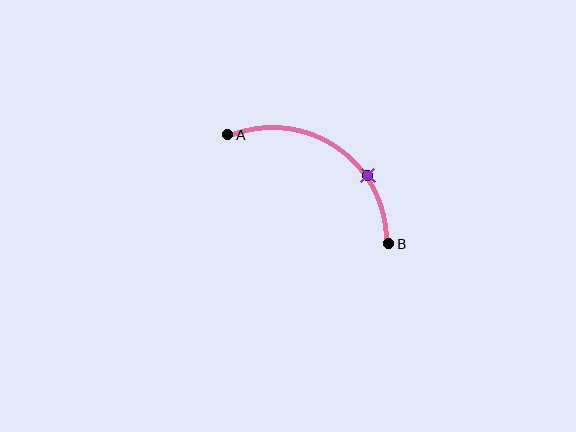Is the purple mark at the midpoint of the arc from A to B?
No. The purple mark lies on the arc but is closer to endpoint B. The arc midpoint would be at the point on the curve equidistant along the arc from both A and B.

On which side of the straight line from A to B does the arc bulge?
The arc bulges above and to the right of the straight line connecting A and B.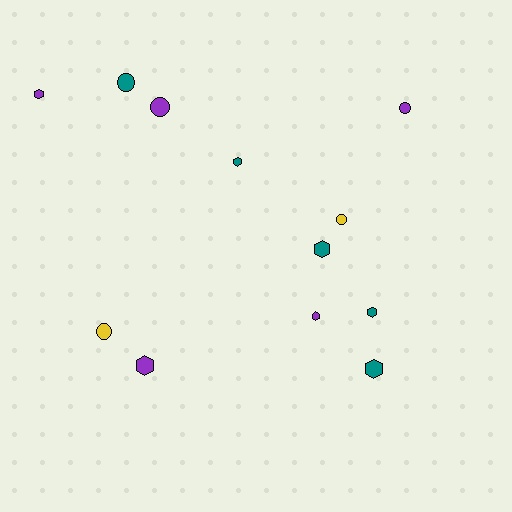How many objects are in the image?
There are 12 objects.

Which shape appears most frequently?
Hexagon, with 7 objects.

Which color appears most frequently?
Teal, with 5 objects.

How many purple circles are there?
There are 2 purple circles.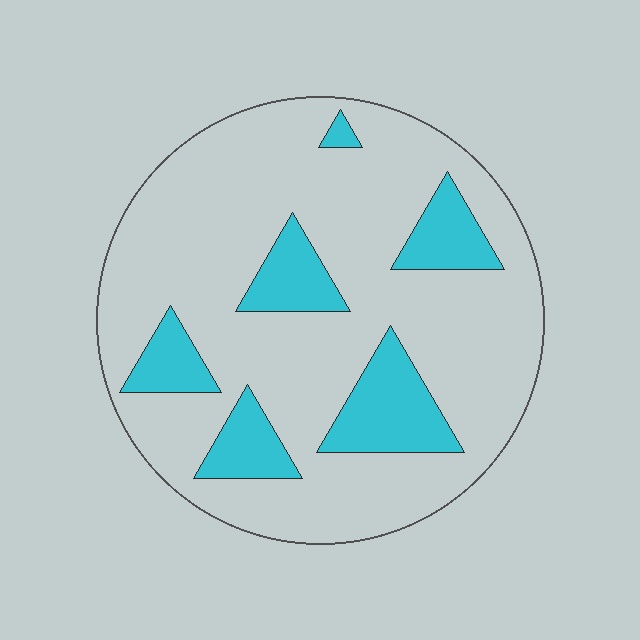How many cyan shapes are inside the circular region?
6.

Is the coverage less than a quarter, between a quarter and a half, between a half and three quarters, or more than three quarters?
Less than a quarter.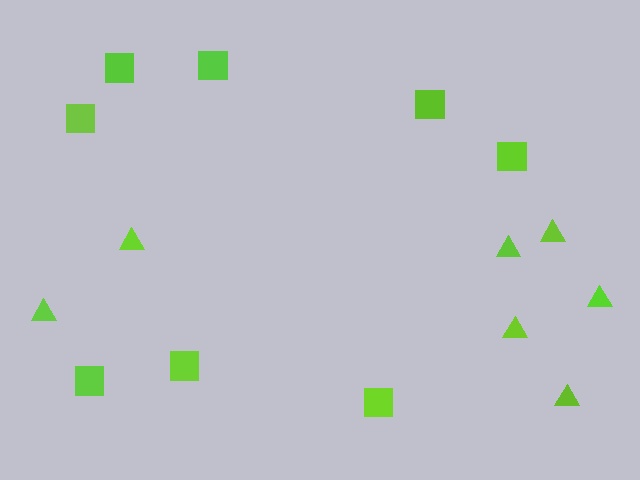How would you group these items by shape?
There are 2 groups: one group of triangles (7) and one group of squares (8).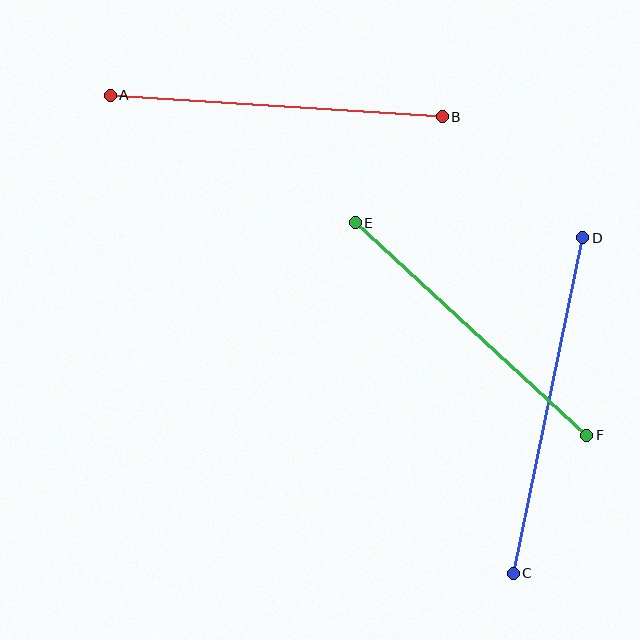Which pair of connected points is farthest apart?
Points C and D are farthest apart.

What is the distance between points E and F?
The distance is approximately 314 pixels.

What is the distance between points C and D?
The distance is approximately 343 pixels.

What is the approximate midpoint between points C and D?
The midpoint is at approximately (548, 405) pixels.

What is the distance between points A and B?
The distance is approximately 333 pixels.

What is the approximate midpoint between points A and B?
The midpoint is at approximately (276, 106) pixels.